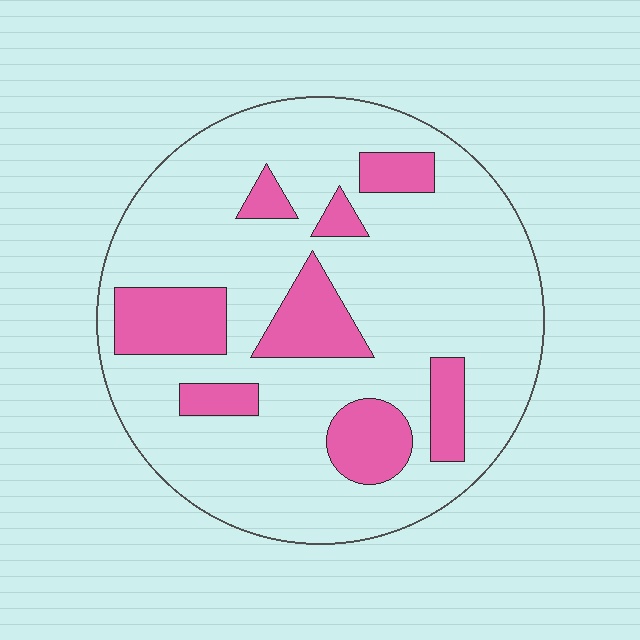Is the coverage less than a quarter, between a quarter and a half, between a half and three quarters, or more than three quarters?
Less than a quarter.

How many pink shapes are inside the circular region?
8.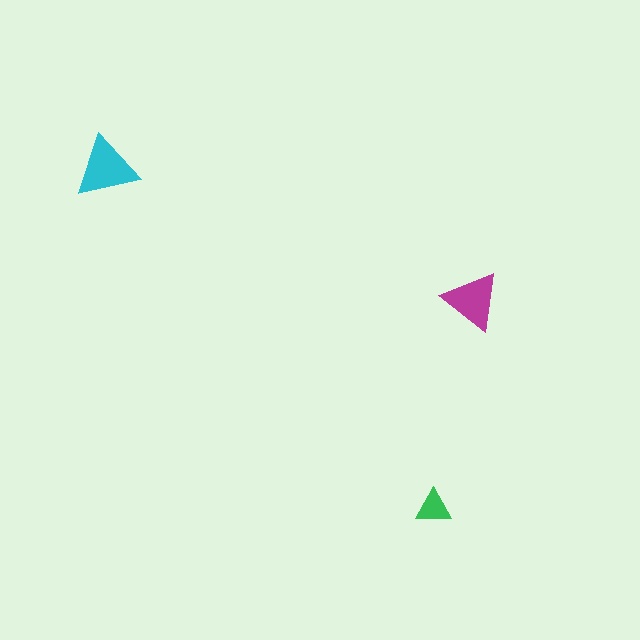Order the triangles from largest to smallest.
the cyan one, the magenta one, the green one.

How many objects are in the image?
There are 3 objects in the image.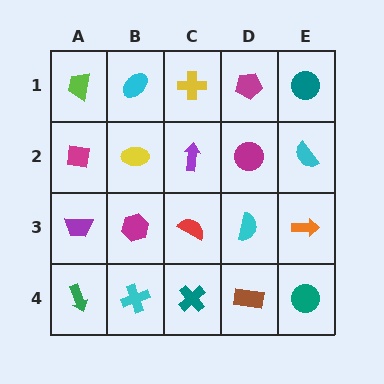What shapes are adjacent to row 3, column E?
A cyan semicircle (row 2, column E), a teal circle (row 4, column E), a cyan semicircle (row 3, column D).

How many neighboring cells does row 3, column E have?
3.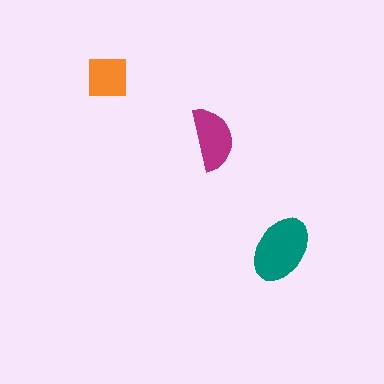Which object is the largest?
The teal ellipse.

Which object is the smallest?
The orange square.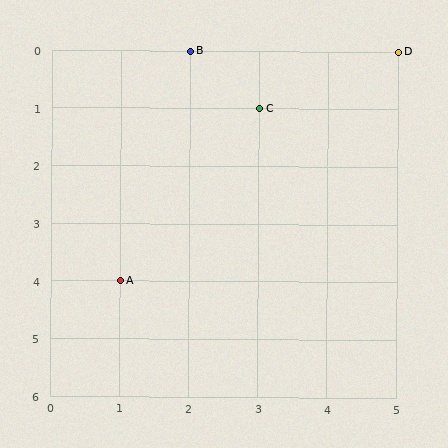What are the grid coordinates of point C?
Point C is at grid coordinates (3, 1).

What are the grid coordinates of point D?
Point D is at grid coordinates (5, 0).